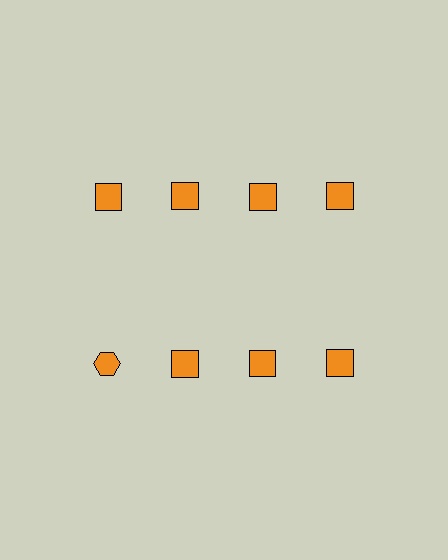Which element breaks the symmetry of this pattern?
The orange hexagon in the second row, leftmost column breaks the symmetry. All other shapes are orange squares.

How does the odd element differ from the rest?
It has a different shape: hexagon instead of square.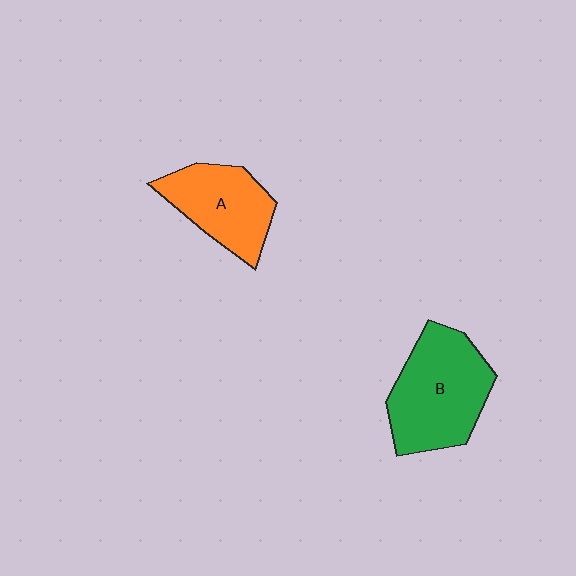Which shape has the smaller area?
Shape A (orange).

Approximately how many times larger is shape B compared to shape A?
Approximately 1.4 times.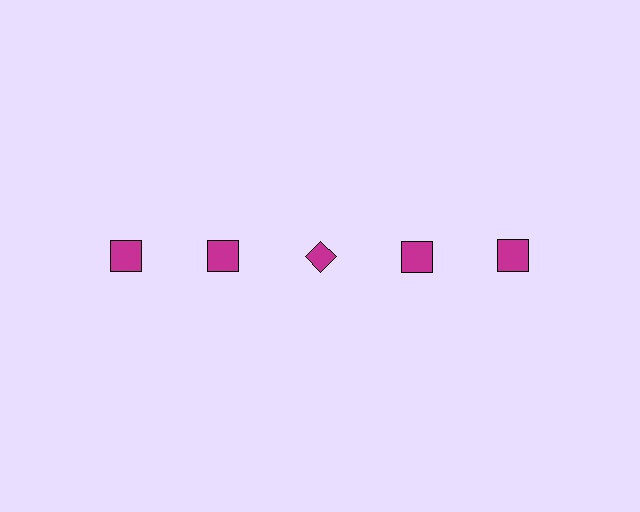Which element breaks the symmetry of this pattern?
The magenta diamond in the top row, center column breaks the symmetry. All other shapes are magenta squares.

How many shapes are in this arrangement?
There are 5 shapes arranged in a grid pattern.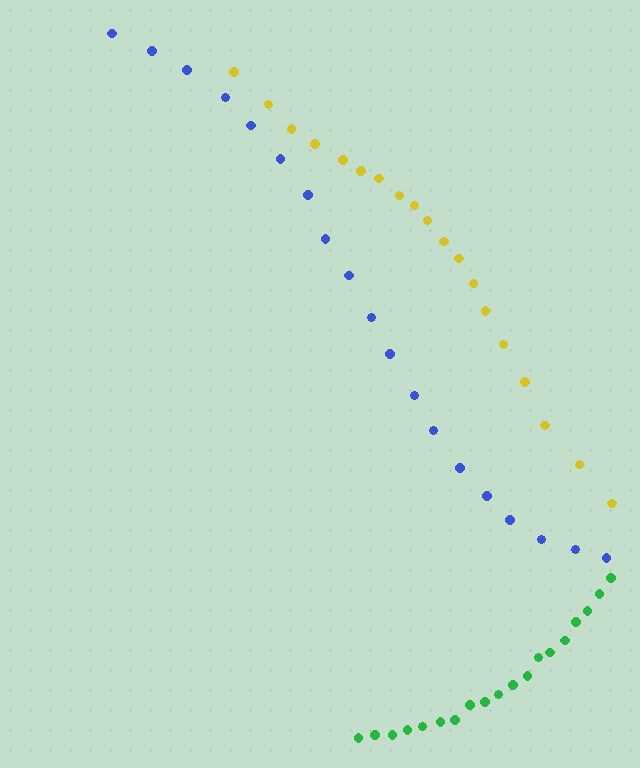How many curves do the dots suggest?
There are 3 distinct paths.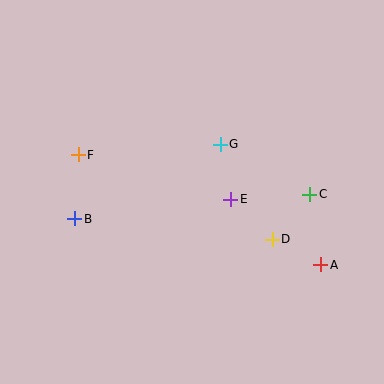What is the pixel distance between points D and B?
The distance between D and B is 199 pixels.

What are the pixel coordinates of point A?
Point A is at (321, 265).